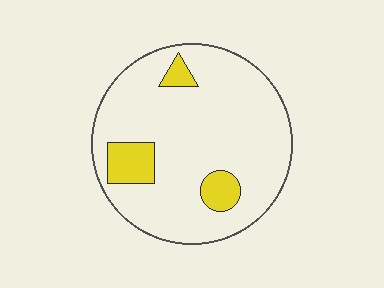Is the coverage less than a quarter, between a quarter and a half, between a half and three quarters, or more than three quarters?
Less than a quarter.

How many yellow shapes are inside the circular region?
3.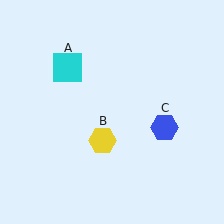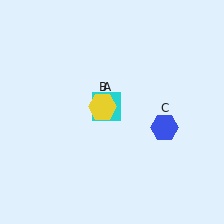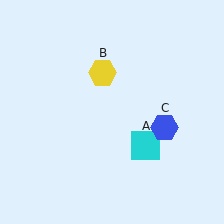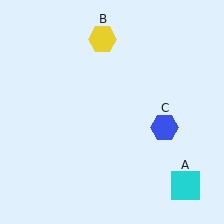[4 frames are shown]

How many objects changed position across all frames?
2 objects changed position: cyan square (object A), yellow hexagon (object B).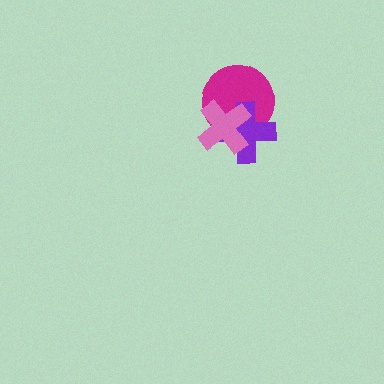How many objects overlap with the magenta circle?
2 objects overlap with the magenta circle.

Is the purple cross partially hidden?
Yes, it is partially covered by another shape.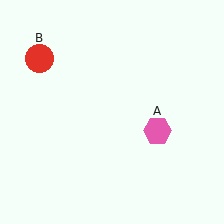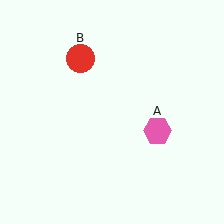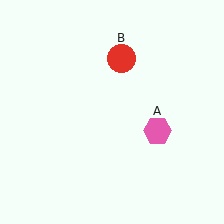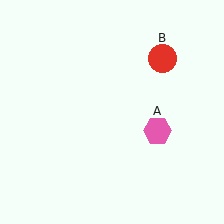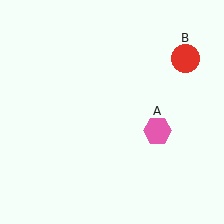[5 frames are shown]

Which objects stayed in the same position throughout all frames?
Pink hexagon (object A) remained stationary.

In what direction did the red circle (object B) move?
The red circle (object B) moved right.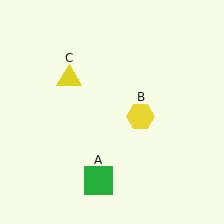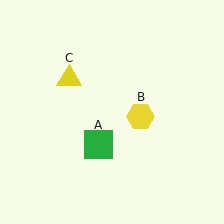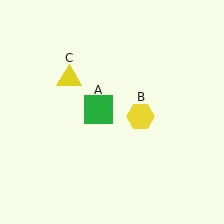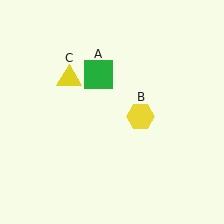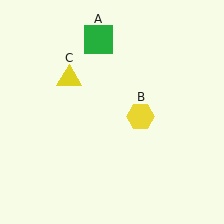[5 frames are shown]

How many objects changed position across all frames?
1 object changed position: green square (object A).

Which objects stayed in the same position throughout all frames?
Yellow hexagon (object B) and yellow triangle (object C) remained stationary.